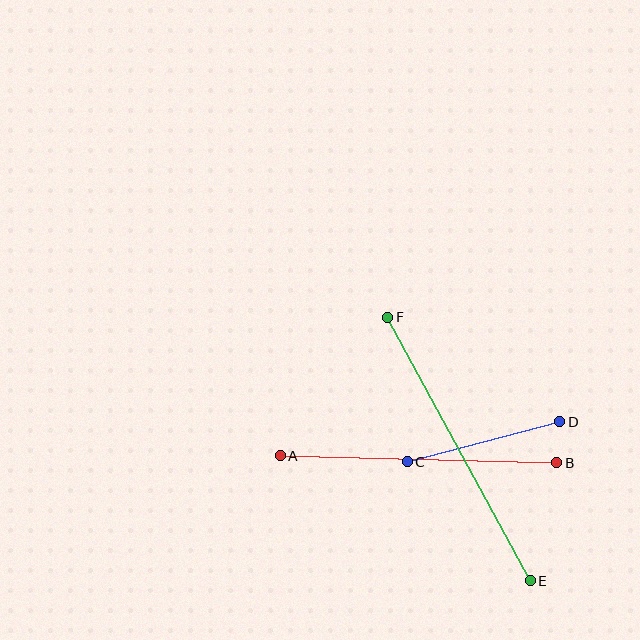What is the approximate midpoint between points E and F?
The midpoint is at approximately (459, 449) pixels.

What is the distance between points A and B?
The distance is approximately 277 pixels.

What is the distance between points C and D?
The distance is approximately 158 pixels.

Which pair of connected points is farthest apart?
Points E and F are farthest apart.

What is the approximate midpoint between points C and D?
The midpoint is at approximately (483, 442) pixels.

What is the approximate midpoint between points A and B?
The midpoint is at approximately (418, 459) pixels.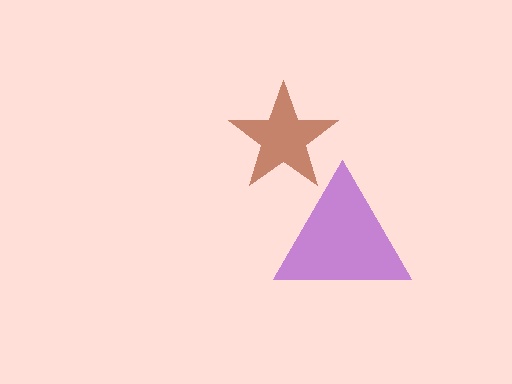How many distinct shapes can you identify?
There are 2 distinct shapes: a purple triangle, a brown star.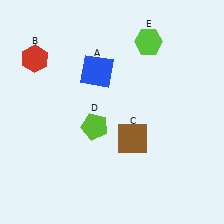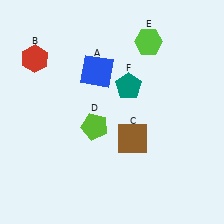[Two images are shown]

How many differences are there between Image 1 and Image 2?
There is 1 difference between the two images.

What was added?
A teal pentagon (F) was added in Image 2.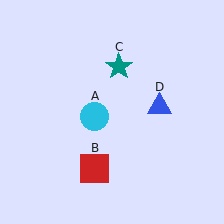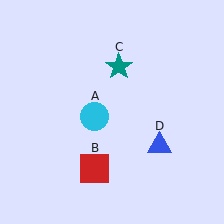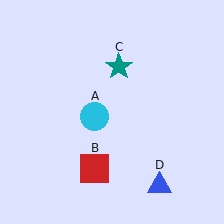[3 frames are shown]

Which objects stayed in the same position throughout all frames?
Cyan circle (object A) and red square (object B) and teal star (object C) remained stationary.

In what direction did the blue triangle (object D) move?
The blue triangle (object D) moved down.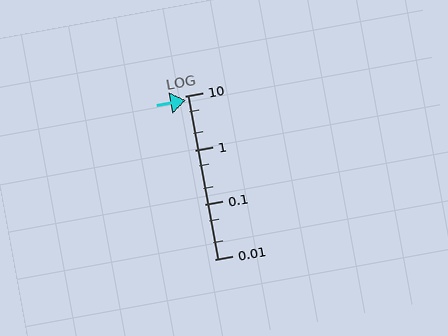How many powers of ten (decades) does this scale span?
The scale spans 3 decades, from 0.01 to 10.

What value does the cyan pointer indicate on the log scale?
The pointer indicates approximately 8.2.